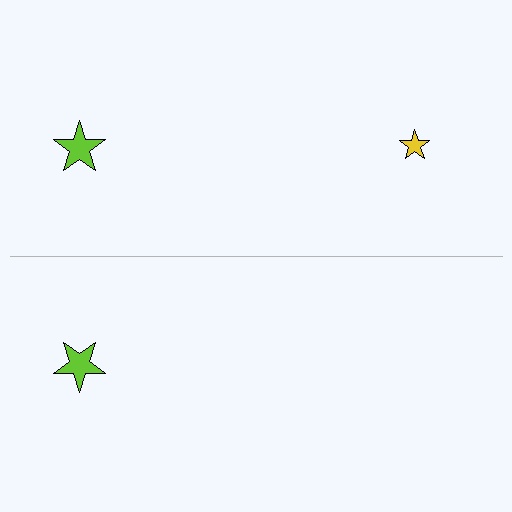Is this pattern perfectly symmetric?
No, the pattern is not perfectly symmetric. A yellow star is missing from the bottom side.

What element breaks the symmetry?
A yellow star is missing from the bottom side.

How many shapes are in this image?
There are 3 shapes in this image.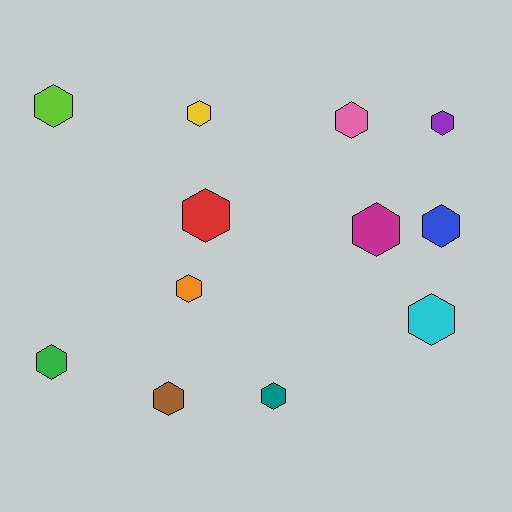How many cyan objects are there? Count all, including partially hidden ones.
There is 1 cyan object.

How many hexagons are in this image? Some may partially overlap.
There are 12 hexagons.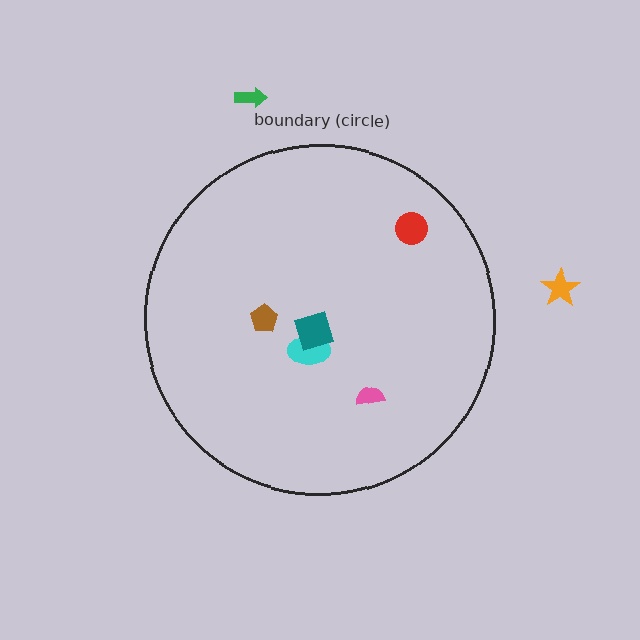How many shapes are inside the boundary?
5 inside, 2 outside.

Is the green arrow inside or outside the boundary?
Outside.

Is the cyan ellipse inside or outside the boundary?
Inside.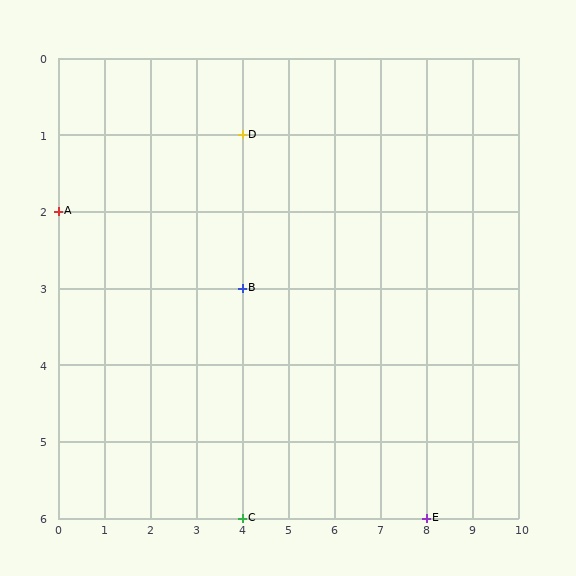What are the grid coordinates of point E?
Point E is at grid coordinates (8, 6).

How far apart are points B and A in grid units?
Points B and A are 4 columns and 1 row apart (about 4.1 grid units diagonally).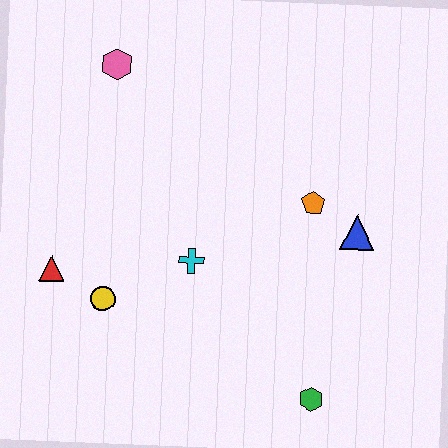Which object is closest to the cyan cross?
The yellow circle is closest to the cyan cross.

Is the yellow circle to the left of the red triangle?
No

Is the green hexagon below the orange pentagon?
Yes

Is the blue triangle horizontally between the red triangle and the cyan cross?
No